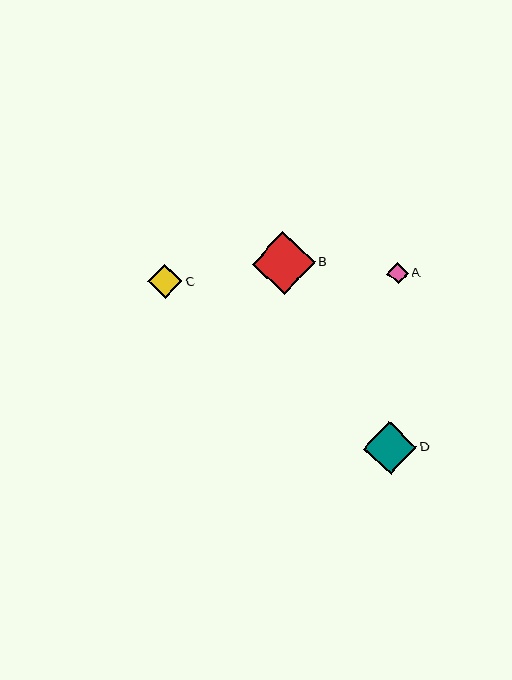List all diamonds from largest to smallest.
From largest to smallest: B, D, C, A.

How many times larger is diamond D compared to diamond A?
Diamond D is approximately 2.5 times the size of diamond A.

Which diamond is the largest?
Diamond B is the largest with a size of approximately 63 pixels.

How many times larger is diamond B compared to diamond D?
Diamond B is approximately 1.2 times the size of diamond D.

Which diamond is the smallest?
Diamond A is the smallest with a size of approximately 21 pixels.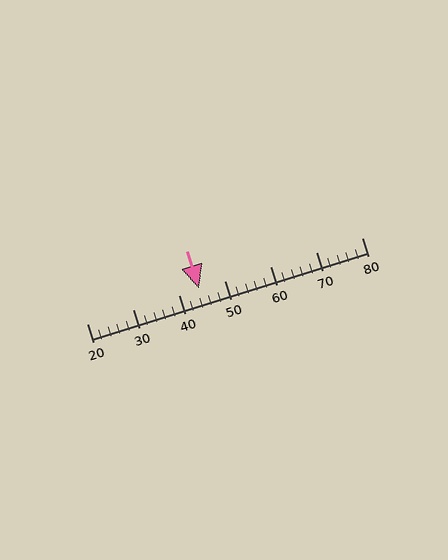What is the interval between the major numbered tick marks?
The major tick marks are spaced 10 units apart.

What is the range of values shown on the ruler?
The ruler shows values from 20 to 80.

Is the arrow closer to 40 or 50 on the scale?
The arrow is closer to 40.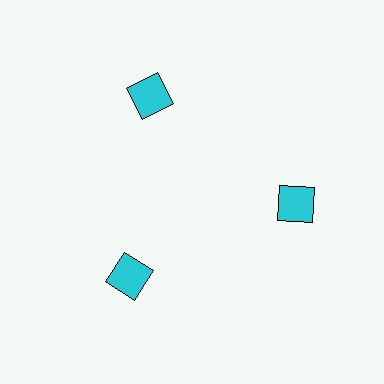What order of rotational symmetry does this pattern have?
This pattern has 3-fold rotational symmetry.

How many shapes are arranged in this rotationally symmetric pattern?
There are 3 shapes, arranged in 3 groups of 1.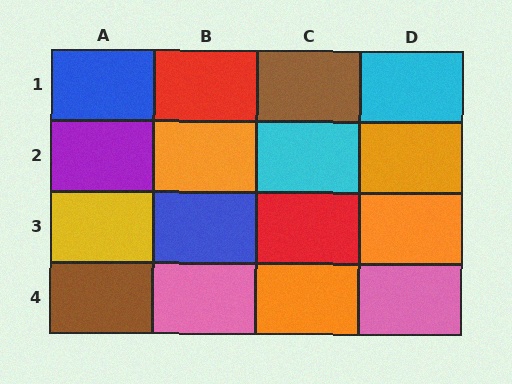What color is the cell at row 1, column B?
Red.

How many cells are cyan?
2 cells are cyan.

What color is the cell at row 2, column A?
Purple.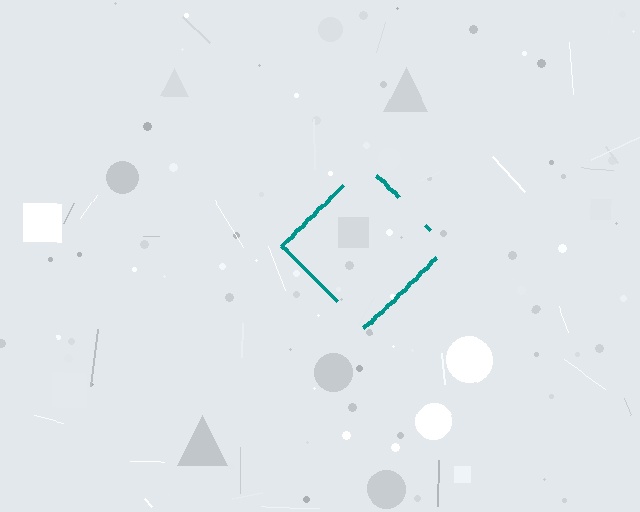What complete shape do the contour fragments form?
The contour fragments form a diamond.